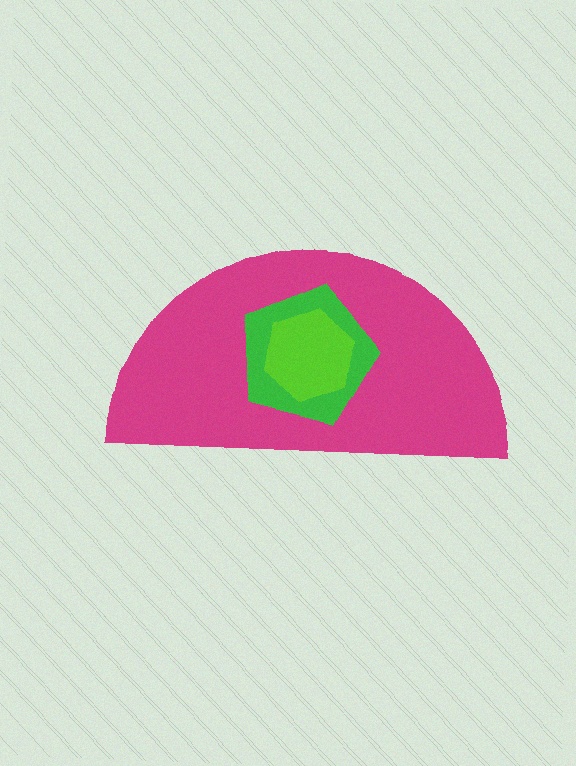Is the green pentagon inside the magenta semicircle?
Yes.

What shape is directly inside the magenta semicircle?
The green pentagon.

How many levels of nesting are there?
3.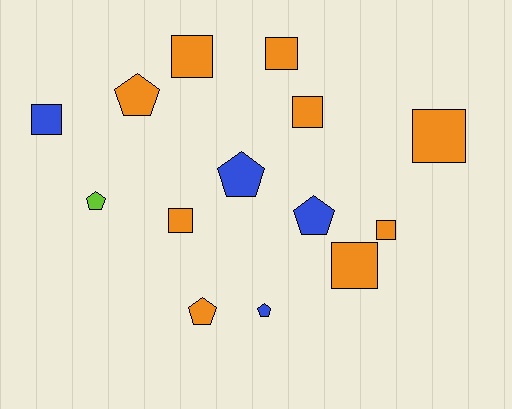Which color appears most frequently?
Orange, with 9 objects.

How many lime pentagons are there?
There is 1 lime pentagon.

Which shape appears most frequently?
Square, with 8 objects.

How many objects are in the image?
There are 14 objects.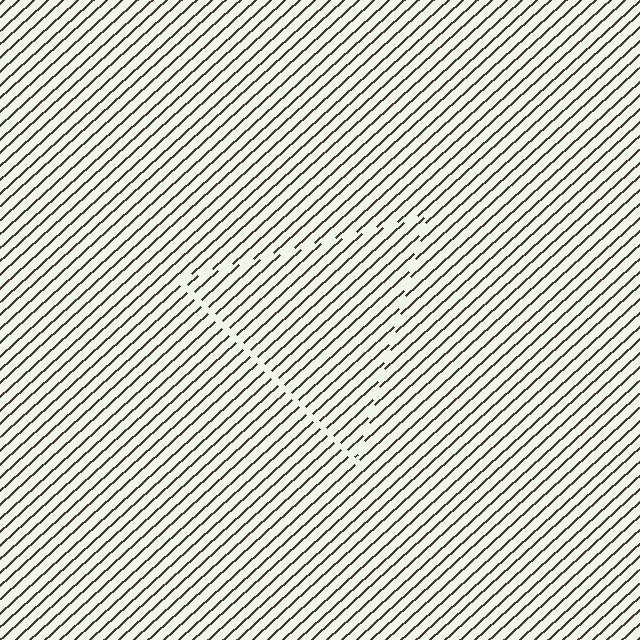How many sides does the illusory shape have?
3 sides — the line-ends trace a triangle.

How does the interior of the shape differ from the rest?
The interior of the shape contains the same grating, shifted by half a period — the contour is defined by the phase discontinuity where line-ends from the inner and outer gratings abut.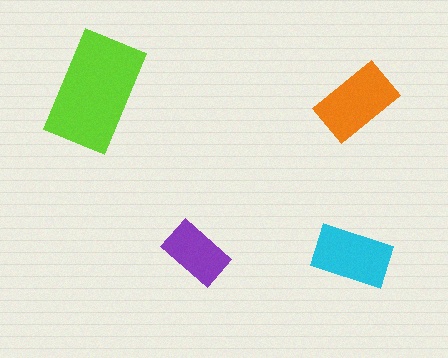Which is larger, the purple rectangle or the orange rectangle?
The orange one.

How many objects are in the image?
There are 4 objects in the image.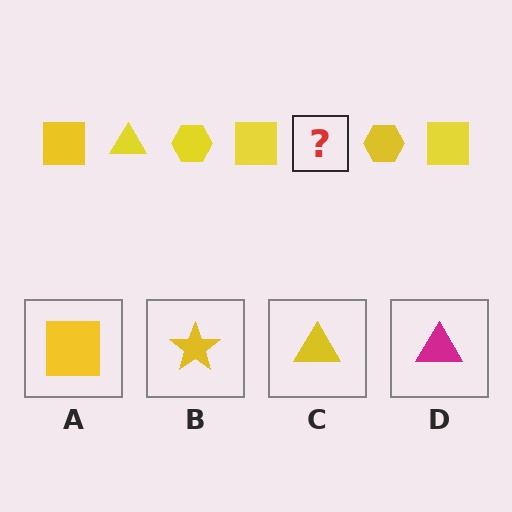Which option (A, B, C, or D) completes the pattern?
C.